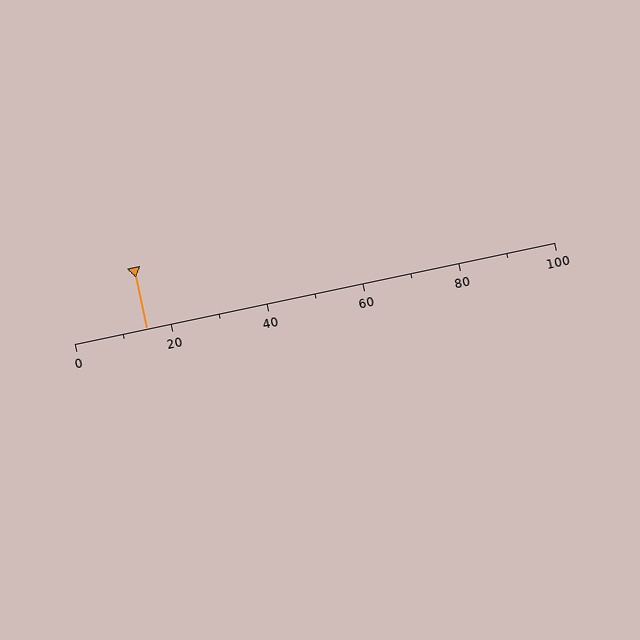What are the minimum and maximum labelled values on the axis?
The axis runs from 0 to 100.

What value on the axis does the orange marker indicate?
The marker indicates approximately 15.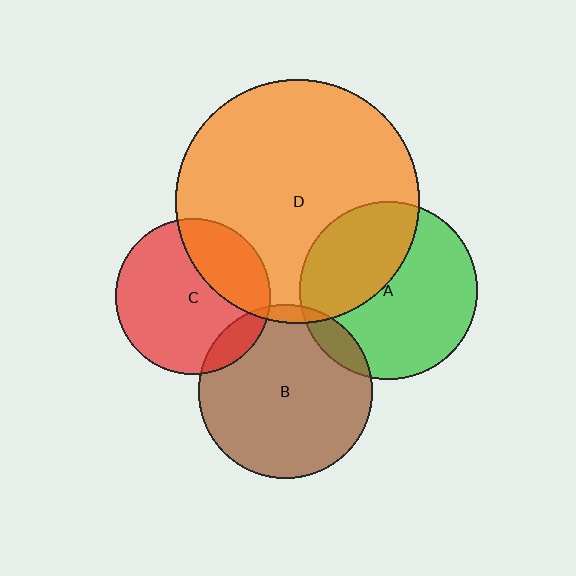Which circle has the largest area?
Circle D (orange).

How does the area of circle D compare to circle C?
Approximately 2.4 times.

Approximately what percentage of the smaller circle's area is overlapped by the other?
Approximately 5%.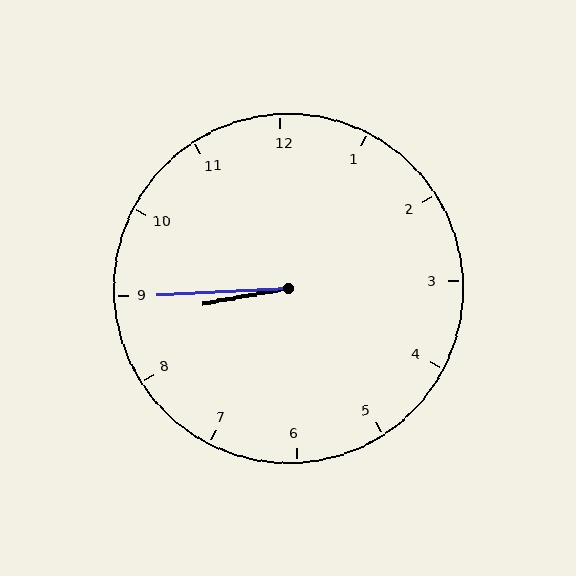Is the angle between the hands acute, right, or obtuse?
It is acute.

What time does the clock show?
8:45.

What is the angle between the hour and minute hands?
Approximately 8 degrees.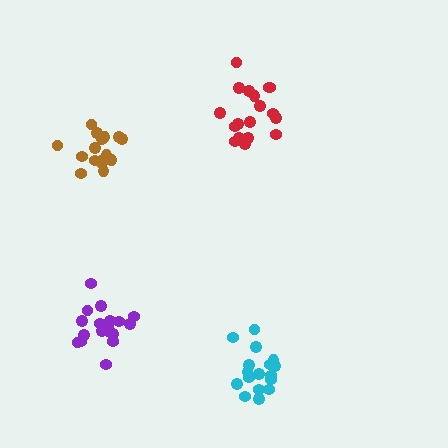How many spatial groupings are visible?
There are 4 spatial groupings.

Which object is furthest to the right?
The cyan cluster is rightmost.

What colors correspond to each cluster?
The clusters are colored: brown, cyan, purple, red.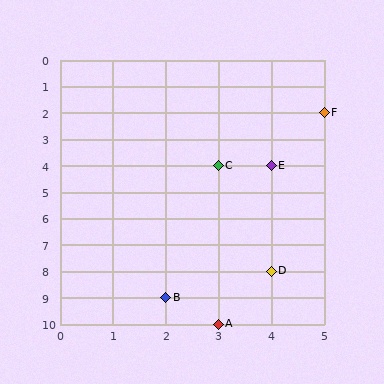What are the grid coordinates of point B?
Point B is at grid coordinates (2, 9).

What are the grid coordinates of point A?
Point A is at grid coordinates (3, 10).